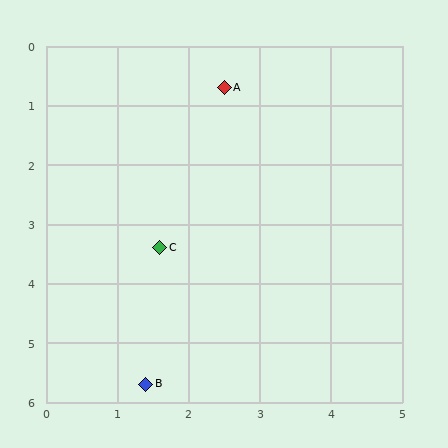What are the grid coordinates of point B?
Point B is at approximately (1.4, 5.7).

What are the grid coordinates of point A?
Point A is at approximately (2.5, 0.7).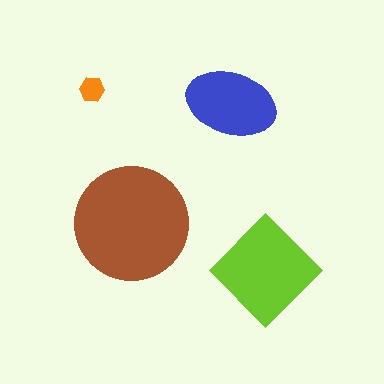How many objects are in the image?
There are 4 objects in the image.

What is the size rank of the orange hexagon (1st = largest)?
4th.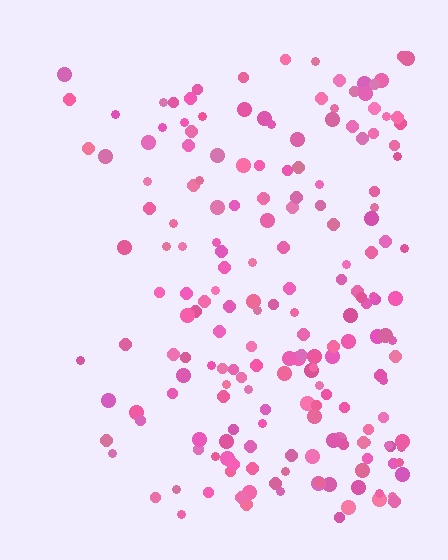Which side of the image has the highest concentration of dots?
The right.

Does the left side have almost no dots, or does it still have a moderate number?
Still a moderate number, just noticeably fewer than the right.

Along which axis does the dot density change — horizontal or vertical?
Horizontal.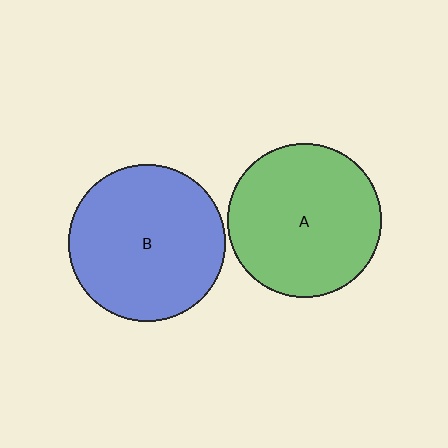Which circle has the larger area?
Circle B (blue).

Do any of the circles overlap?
No, none of the circles overlap.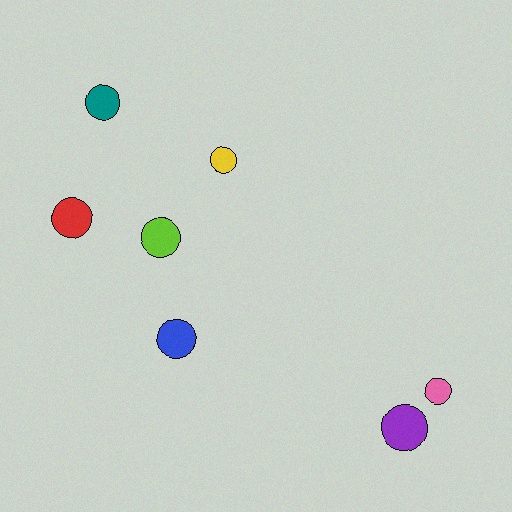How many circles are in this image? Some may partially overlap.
There are 7 circles.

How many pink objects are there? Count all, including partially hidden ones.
There is 1 pink object.